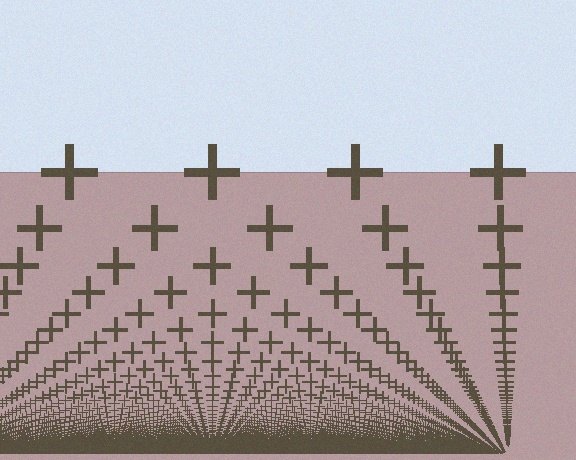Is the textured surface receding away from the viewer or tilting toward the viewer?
The surface appears to tilt toward the viewer. Texture elements get larger and sparser toward the top.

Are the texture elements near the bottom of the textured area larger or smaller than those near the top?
Smaller. The gradient is inverted — elements near the bottom are smaller and denser.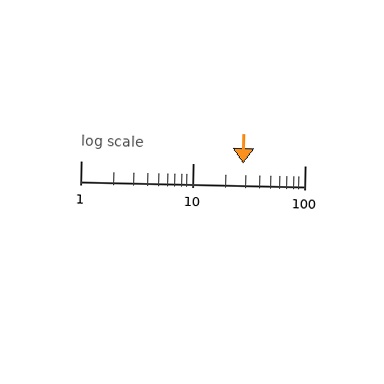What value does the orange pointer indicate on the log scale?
The pointer indicates approximately 28.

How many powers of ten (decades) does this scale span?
The scale spans 2 decades, from 1 to 100.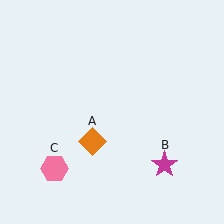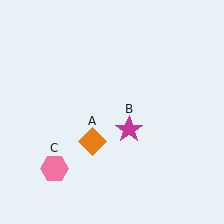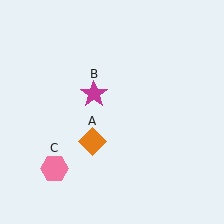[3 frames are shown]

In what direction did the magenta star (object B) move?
The magenta star (object B) moved up and to the left.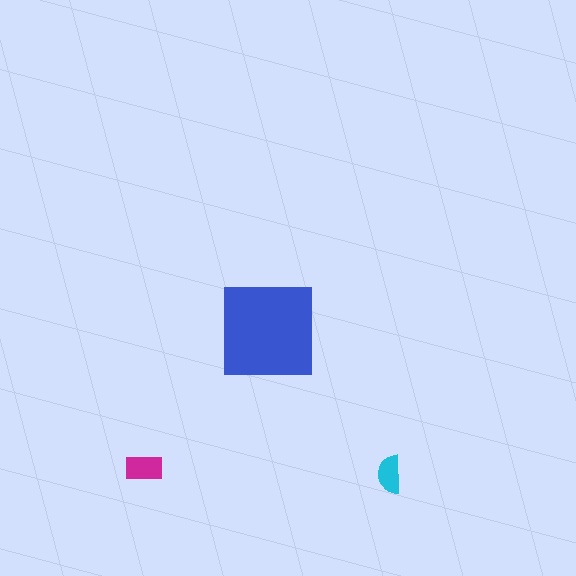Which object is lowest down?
The cyan semicircle is bottommost.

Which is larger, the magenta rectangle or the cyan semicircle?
The magenta rectangle.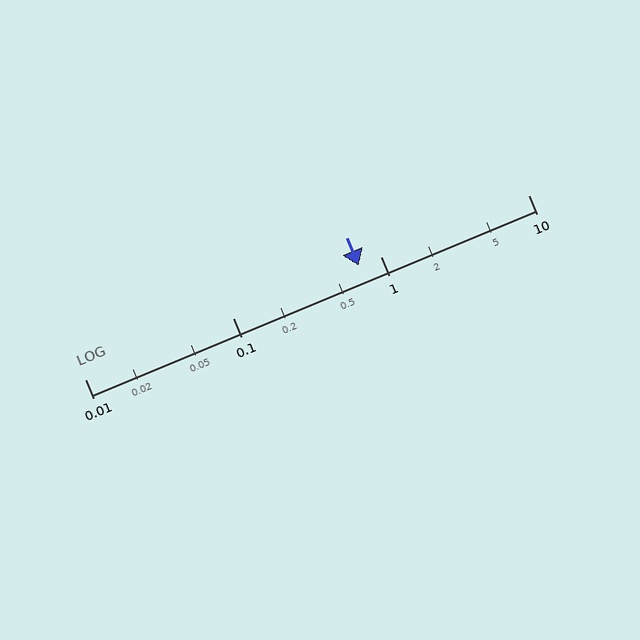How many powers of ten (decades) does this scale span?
The scale spans 3 decades, from 0.01 to 10.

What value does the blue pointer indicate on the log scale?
The pointer indicates approximately 0.71.